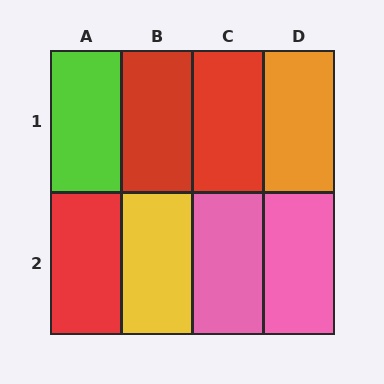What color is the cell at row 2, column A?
Red.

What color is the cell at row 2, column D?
Pink.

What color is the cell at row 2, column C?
Pink.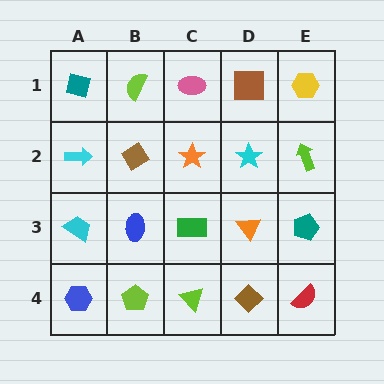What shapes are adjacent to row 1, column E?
A lime arrow (row 2, column E), a brown square (row 1, column D).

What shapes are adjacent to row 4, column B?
A blue ellipse (row 3, column B), a blue hexagon (row 4, column A), a lime triangle (row 4, column C).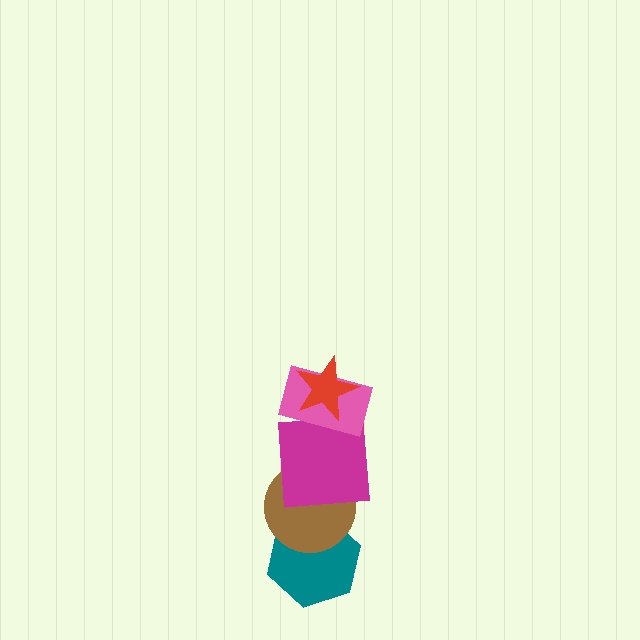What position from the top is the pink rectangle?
The pink rectangle is 2nd from the top.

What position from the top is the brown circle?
The brown circle is 4th from the top.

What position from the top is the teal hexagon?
The teal hexagon is 5th from the top.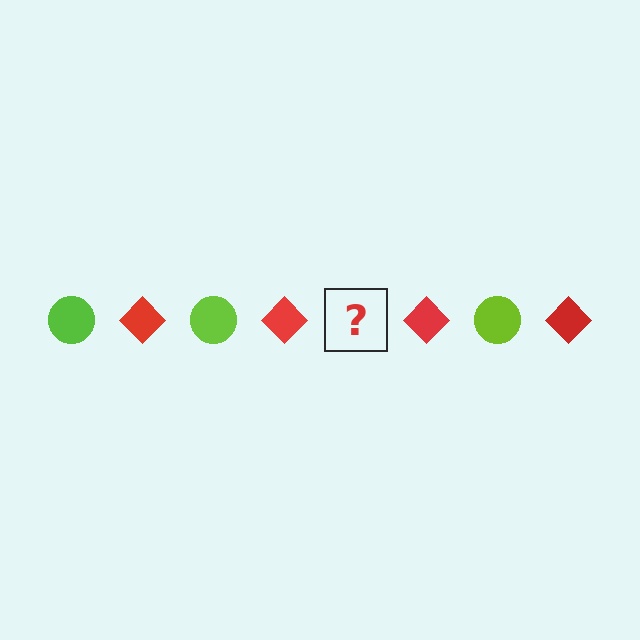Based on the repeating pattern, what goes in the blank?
The blank should be a lime circle.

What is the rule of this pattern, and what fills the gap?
The rule is that the pattern alternates between lime circle and red diamond. The gap should be filled with a lime circle.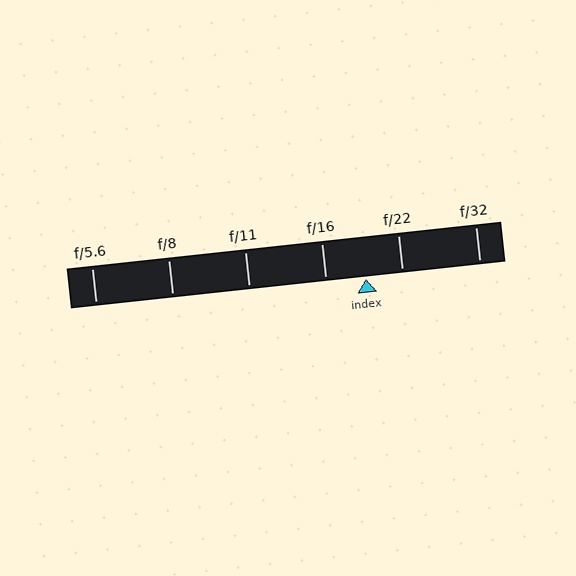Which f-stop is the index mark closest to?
The index mark is closest to f/22.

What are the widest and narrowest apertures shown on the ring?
The widest aperture shown is f/5.6 and the narrowest is f/32.